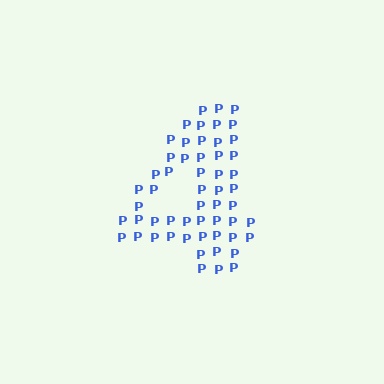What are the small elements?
The small elements are letter P's.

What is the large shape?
The large shape is the digit 4.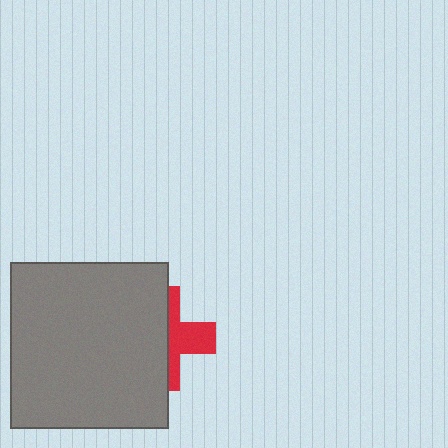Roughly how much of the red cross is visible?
A small part of it is visible (roughly 39%).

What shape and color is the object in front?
The object in front is a gray rectangle.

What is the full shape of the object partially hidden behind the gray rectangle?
The partially hidden object is a red cross.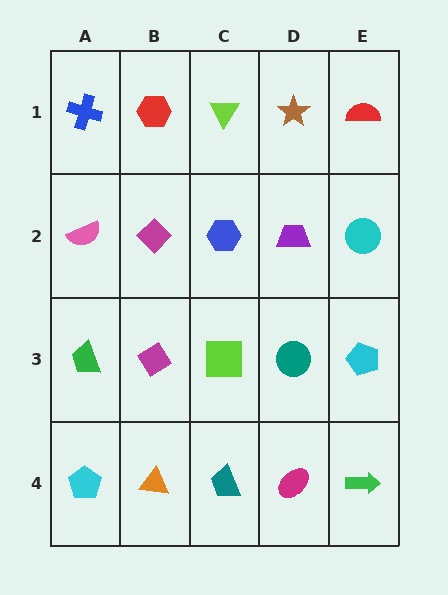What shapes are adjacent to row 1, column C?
A blue hexagon (row 2, column C), a red hexagon (row 1, column B), a brown star (row 1, column D).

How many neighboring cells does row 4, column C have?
3.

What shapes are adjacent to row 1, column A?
A pink semicircle (row 2, column A), a red hexagon (row 1, column B).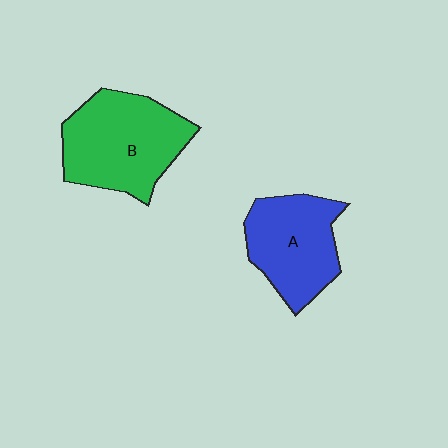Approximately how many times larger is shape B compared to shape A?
Approximately 1.2 times.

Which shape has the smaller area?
Shape A (blue).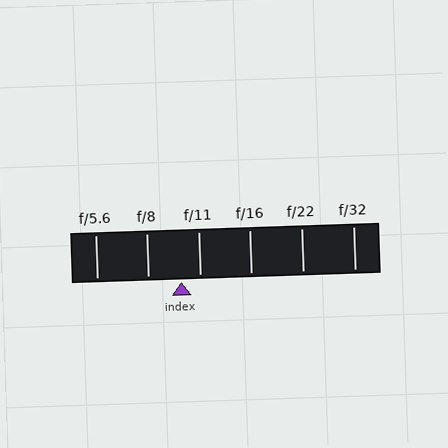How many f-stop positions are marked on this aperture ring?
There are 6 f-stop positions marked.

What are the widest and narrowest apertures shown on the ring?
The widest aperture shown is f/5.6 and the narrowest is f/32.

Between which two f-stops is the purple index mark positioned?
The index mark is between f/8 and f/11.